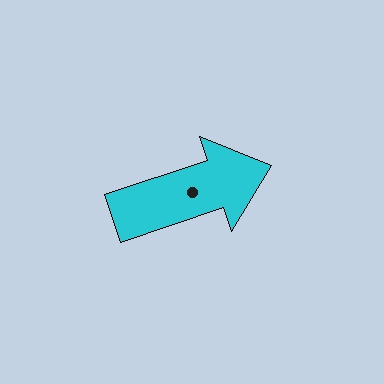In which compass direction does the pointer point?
East.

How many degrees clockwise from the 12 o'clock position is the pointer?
Approximately 72 degrees.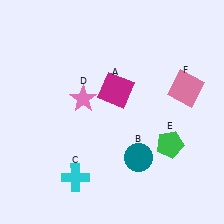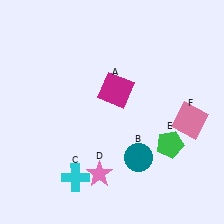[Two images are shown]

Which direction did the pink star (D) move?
The pink star (D) moved down.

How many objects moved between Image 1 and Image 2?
2 objects moved between the two images.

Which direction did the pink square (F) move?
The pink square (F) moved down.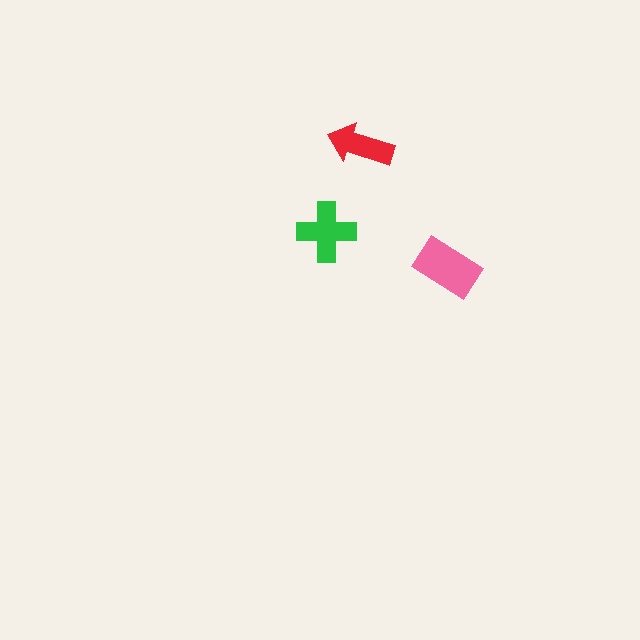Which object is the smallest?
The red arrow.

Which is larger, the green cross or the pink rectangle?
The pink rectangle.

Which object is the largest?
The pink rectangle.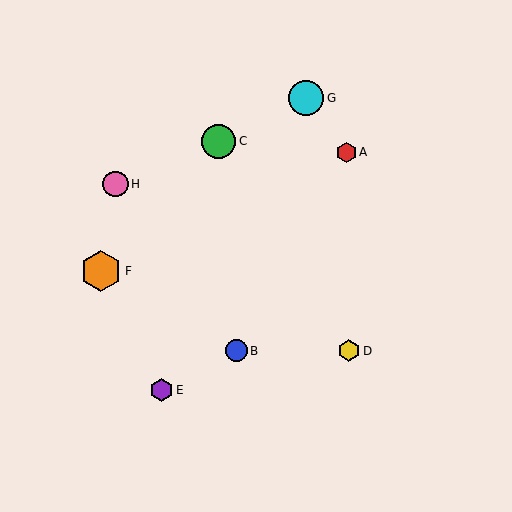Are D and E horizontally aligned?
No, D is at y≈351 and E is at y≈390.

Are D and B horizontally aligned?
Yes, both are at y≈351.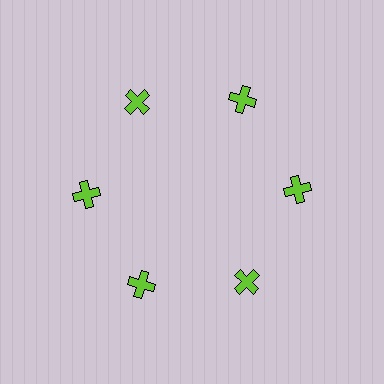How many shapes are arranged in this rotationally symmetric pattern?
There are 6 shapes, arranged in 6 groups of 1.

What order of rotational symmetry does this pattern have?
This pattern has 6-fold rotational symmetry.